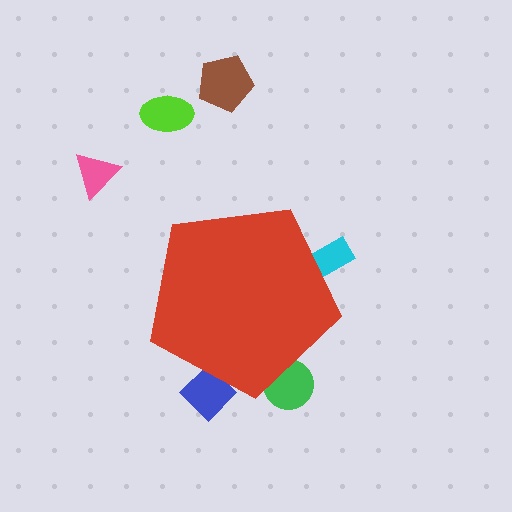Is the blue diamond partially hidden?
Yes, the blue diamond is partially hidden behind the red pentagon.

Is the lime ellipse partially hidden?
No, the lime ellipse is fully visible.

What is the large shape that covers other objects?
A red pentagon.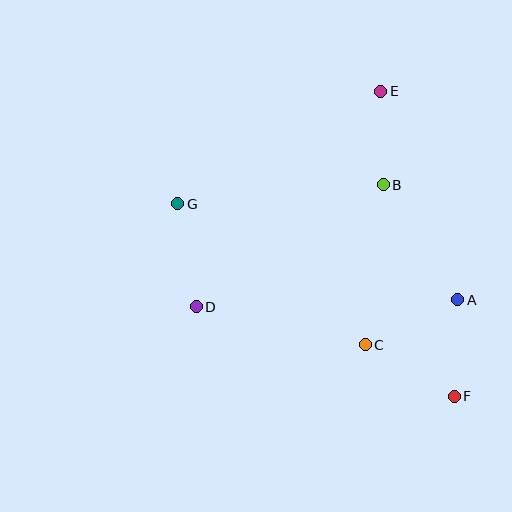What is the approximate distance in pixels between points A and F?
The distance between A and F is approximately 96 pixels.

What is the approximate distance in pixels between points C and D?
The distance between C and D is approximately 173 pixels.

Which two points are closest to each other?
Points B and E are closest to each other.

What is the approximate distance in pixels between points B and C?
The distance between B and C is approximately 161 pixels.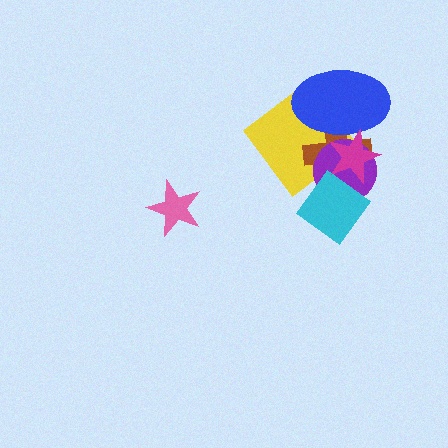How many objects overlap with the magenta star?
5 objects overlap with the magenta star.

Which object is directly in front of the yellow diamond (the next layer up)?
The brown cross is directly in front of the yellow diamond.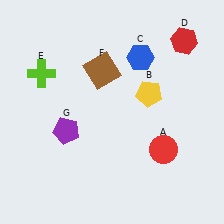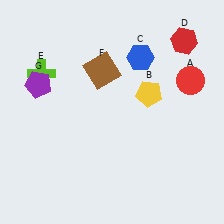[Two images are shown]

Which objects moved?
The objects that moved are: the red circle (A), the purple pentagon (G).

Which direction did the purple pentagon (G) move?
The purple pentagon (G) moved up.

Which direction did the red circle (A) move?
The red circle (A) moved up.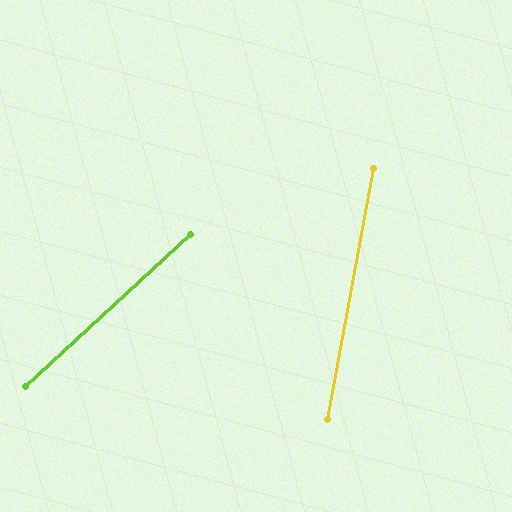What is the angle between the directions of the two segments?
Approximately 37 degrees.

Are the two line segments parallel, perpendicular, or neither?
Neither parallel nor perpendicular — they differ by about 37°.